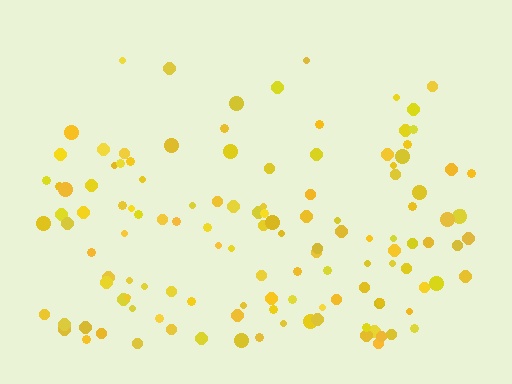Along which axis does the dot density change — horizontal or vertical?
Vertical.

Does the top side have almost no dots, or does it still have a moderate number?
Still a moderate number, just noticeably fewer than the bottom.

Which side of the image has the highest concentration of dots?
The bottom.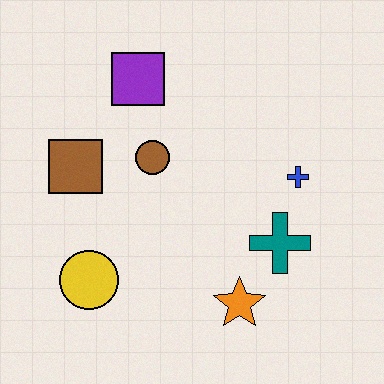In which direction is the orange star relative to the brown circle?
The orange star is below the brown circle.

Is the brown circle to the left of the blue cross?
Yes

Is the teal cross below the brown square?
Yes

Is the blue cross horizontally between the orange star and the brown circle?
No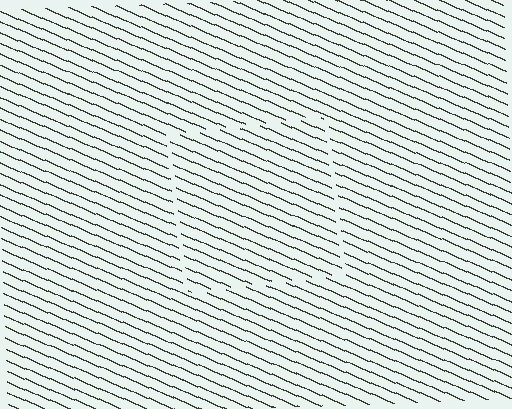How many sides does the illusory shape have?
4 sides — the line-ends trace a square.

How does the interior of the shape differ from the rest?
The interior of the shape contains the same grating, shifted by half a period — the contour is defined by the phase discontinuity where line-ends from the inner and outer gratings abut.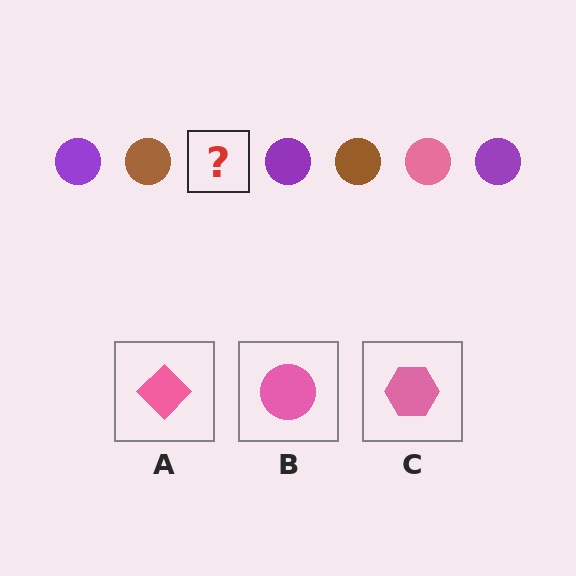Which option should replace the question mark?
Option B.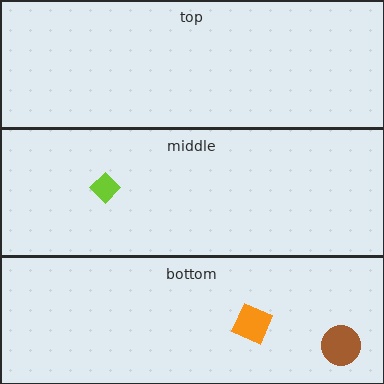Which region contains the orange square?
The bottom region.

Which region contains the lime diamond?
The middle region.